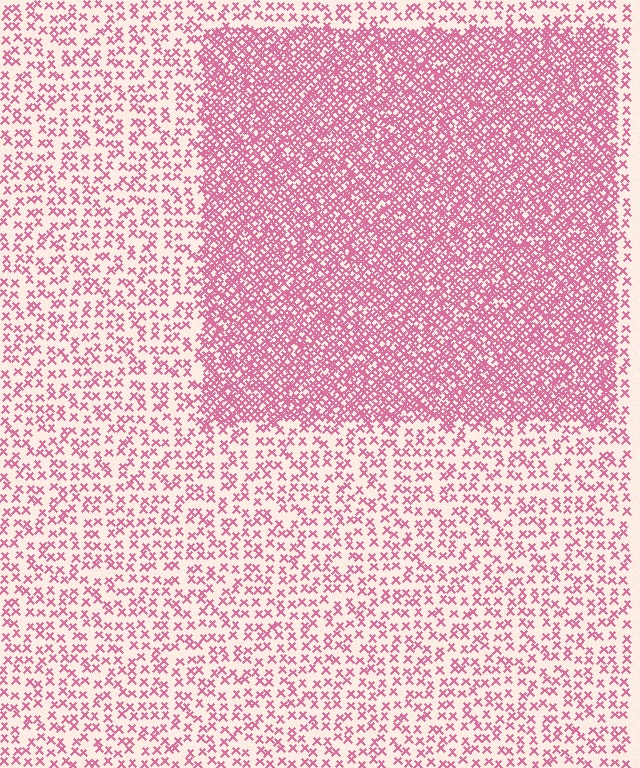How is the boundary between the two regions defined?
The boundary is defined by a change in element density (approximately 2.7x ratio). All elements are the same color, size, and shape.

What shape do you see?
I see a rectangle.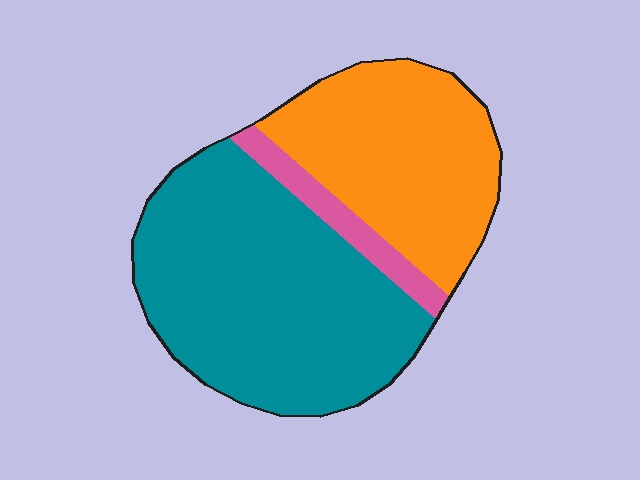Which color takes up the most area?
Teal, at roughly 55%.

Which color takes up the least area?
Pink, at roughly 10%.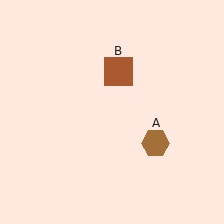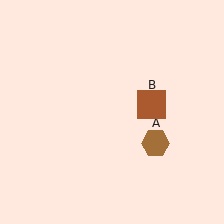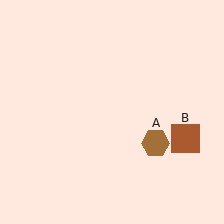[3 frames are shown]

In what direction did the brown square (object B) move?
The brown square (object B) moved down and to the right.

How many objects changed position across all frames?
1 object changed position: brown square (object B).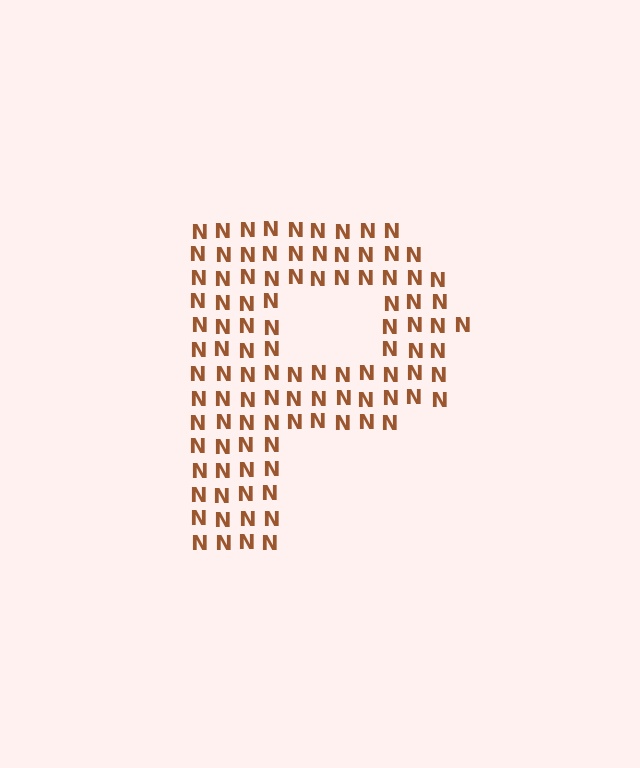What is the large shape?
The large shape is the letter P.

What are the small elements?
The small elements are letter N's.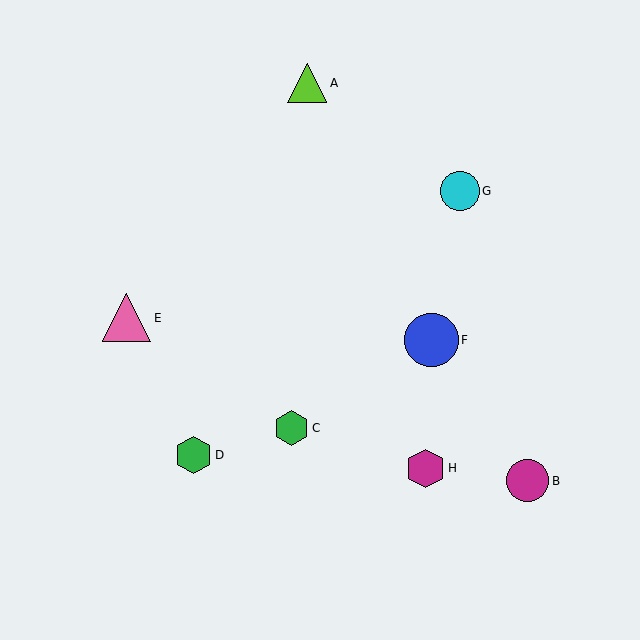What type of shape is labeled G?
Shape G is a cyan circle.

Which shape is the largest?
The blue circle (labeled F) is the largest.